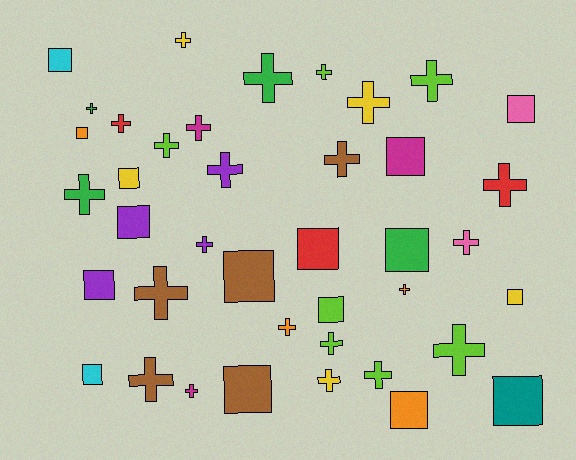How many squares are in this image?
There are 16 squares.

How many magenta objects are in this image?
There are 3 magenta objects.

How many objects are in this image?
There are 40 objects.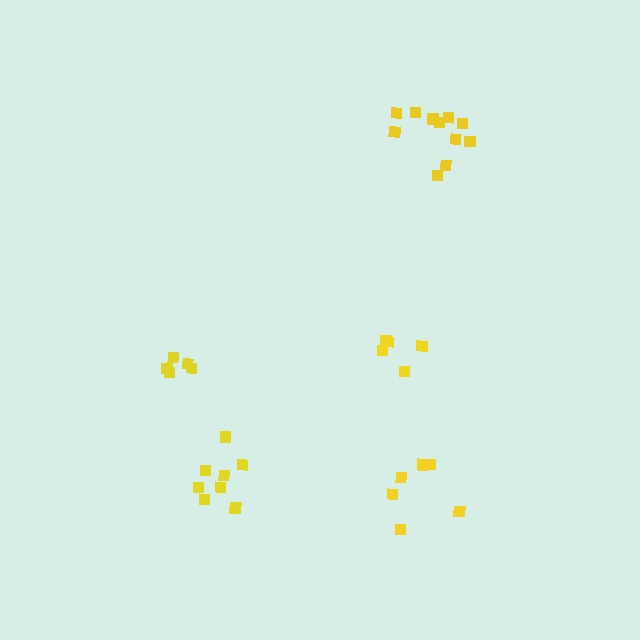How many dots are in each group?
Group 1: 5 dots, Group 2: 5 dots, Group 3: 6 dots, Group 4: 11 dots, Group 5: 8 dots (35 total).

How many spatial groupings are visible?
There are 5 spatial groupings.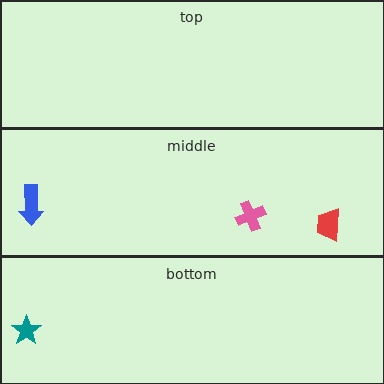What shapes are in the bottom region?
The teal star.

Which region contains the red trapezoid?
The middle region.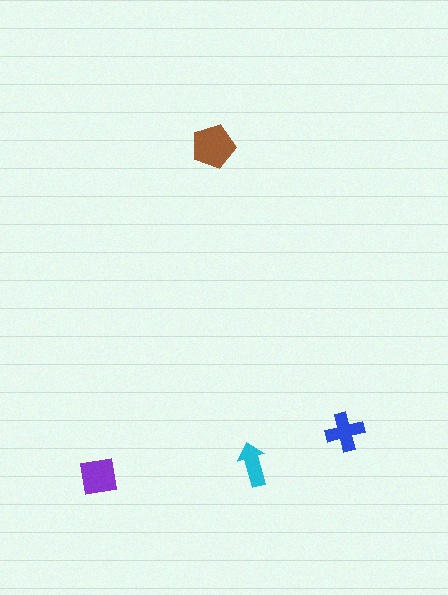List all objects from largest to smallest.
The brown pentagon, the purple square, the blue cross, the cyan arrow.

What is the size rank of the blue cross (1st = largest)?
3rd.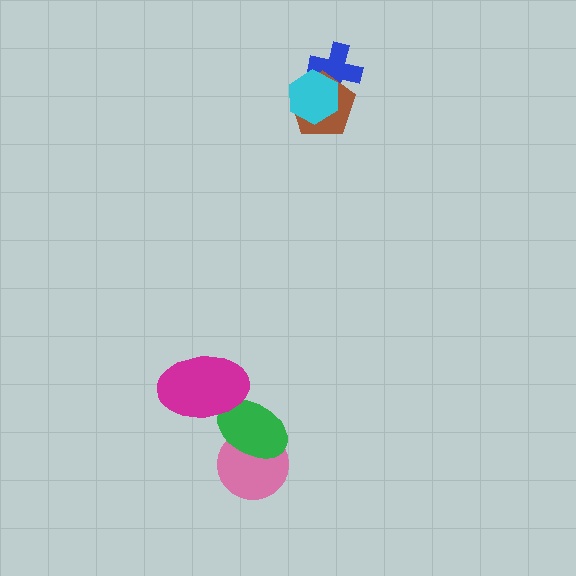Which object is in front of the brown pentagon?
The cyan hexagon is in front of the brown pentagon.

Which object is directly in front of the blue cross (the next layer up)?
The brown pentagon is directly in front of the blue cross.